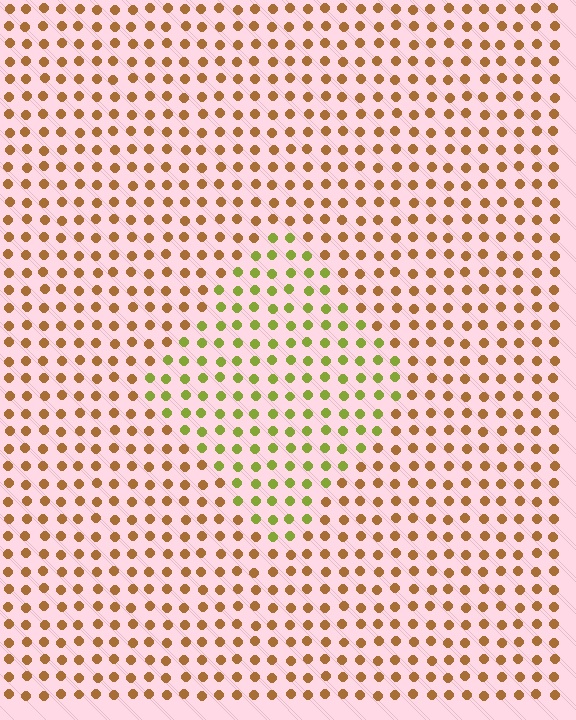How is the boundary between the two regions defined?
The boundary is defined purely by a slight shift in hue (about 50 degrees). Spacing, size, and orientation are identical on both sides.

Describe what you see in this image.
The image is filled with small brown elements in a uniform arrangement. A diamond-shaped region is visible where the elements are tinted to a slightly different hue, forming a subtle color boundary.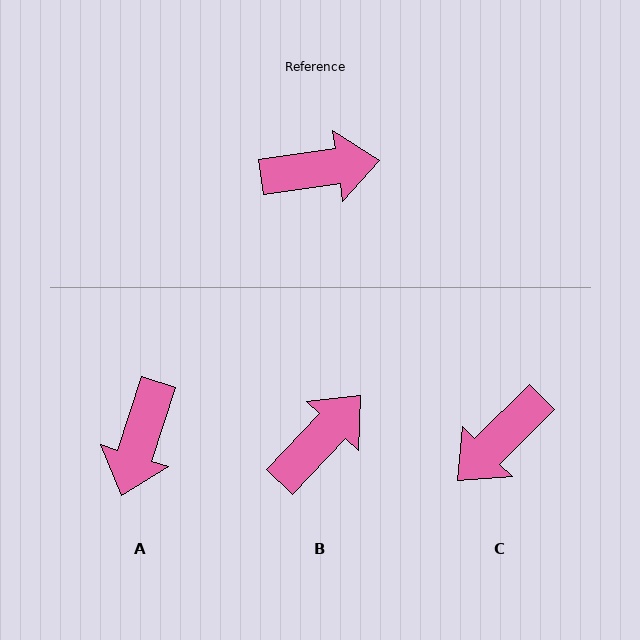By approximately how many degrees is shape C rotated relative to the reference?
Approximately 143 degrees clockwise.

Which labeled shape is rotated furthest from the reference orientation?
C, about 143 degrees away.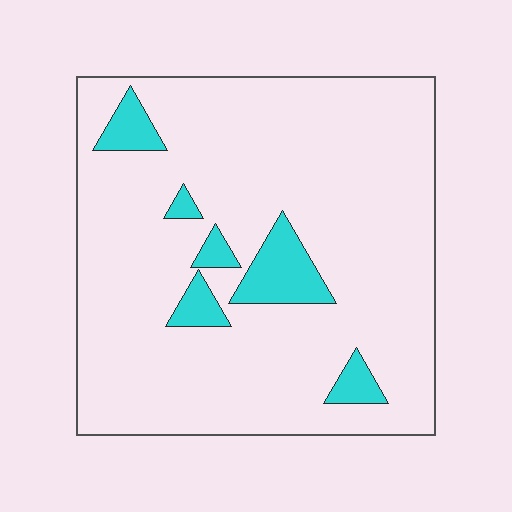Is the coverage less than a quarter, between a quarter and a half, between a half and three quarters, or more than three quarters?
Less than a quarter.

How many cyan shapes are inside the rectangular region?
6.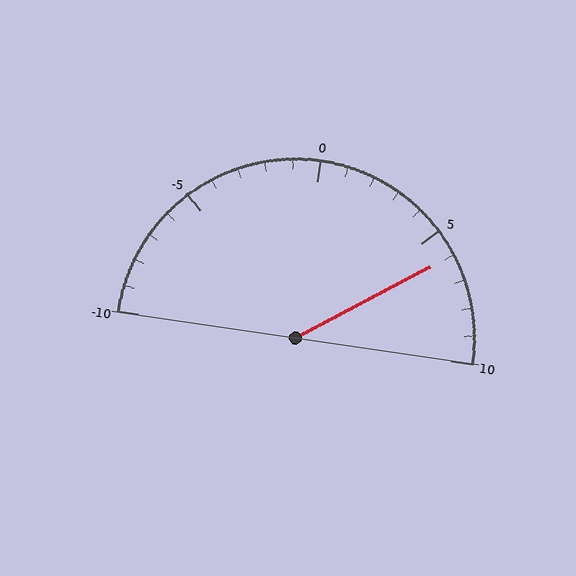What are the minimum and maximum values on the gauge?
The gauge ranges from -10 to 10.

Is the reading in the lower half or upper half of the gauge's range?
The reading is in the upper half of the range (-10 to 10).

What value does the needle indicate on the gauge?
The needle indicates approximately 6.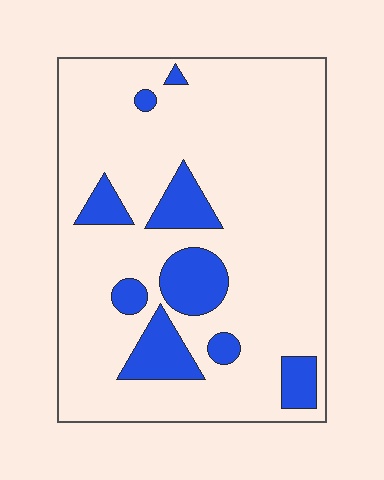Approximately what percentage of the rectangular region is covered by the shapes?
Approximately 15%.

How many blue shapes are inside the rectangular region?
9.